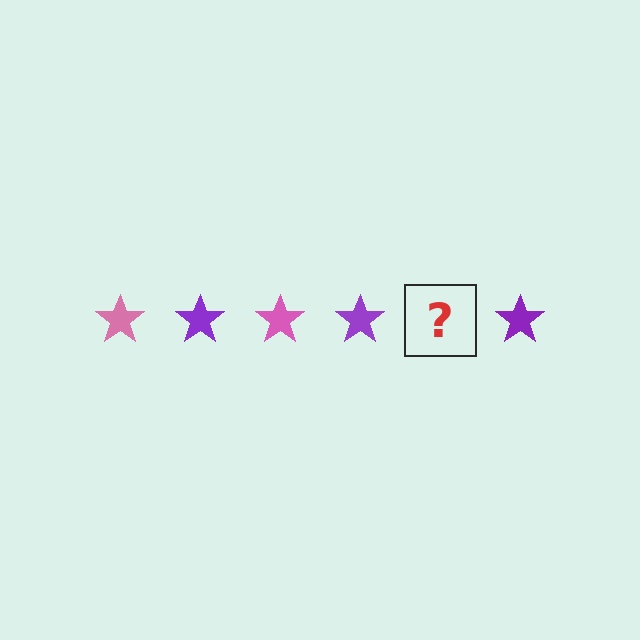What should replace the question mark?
The question mark should be replaced with a pink star.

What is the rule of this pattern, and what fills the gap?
The rule is that the pattern cycles through pink, purple stars. The gap should be filled with a pink star.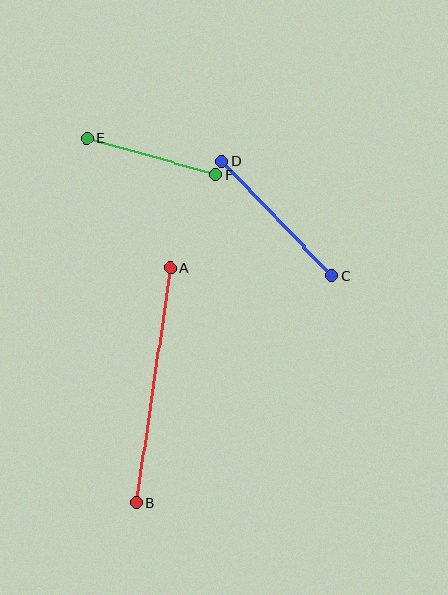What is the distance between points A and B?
The distance is approximately 238 pixels.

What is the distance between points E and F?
The distance is approximately 134 pixels.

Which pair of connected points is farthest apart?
Points A and B are farthest apart.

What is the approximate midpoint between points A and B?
The midpoint is at approximately (153, 385) pixels.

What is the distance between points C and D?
The distance is approximately 158 pixels.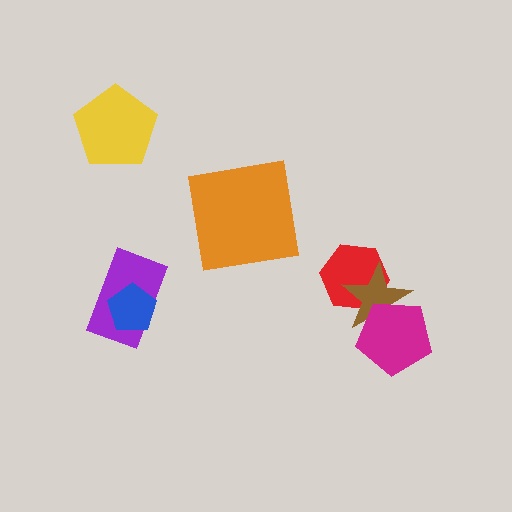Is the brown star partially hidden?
Yes, it is partially covered by another shape.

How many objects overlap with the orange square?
0 objects overlap with the orange square.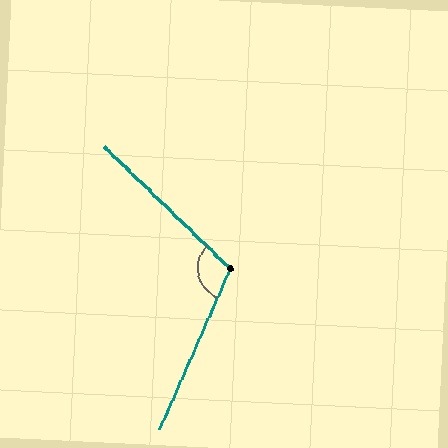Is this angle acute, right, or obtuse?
It is obtuse.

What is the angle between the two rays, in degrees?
Approximately 110 degrees.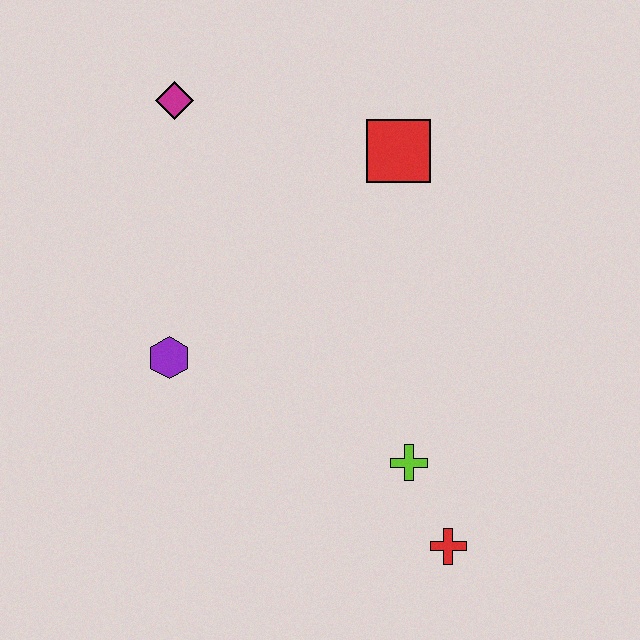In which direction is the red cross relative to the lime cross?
The red cross is below the lime cross.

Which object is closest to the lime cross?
The red cross is closest to the lime cross.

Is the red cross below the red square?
Yes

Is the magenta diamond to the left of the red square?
Yes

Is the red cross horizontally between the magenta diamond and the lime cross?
No